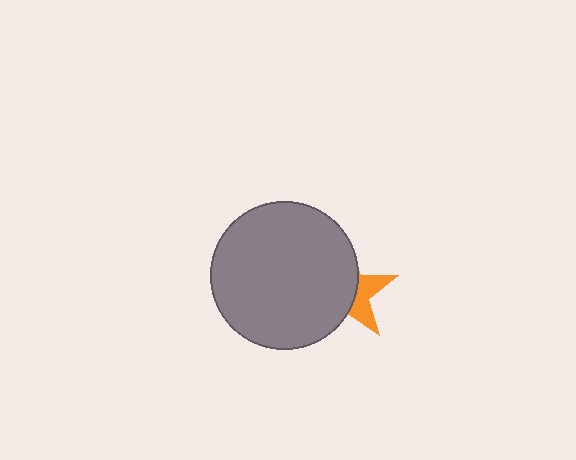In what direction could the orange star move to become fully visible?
The orange star could move right. That would shift it out from behind the gray circle entirely.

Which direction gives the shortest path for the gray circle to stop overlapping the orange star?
Moving left gives the shortest separation.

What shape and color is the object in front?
The object in front is a gray circle.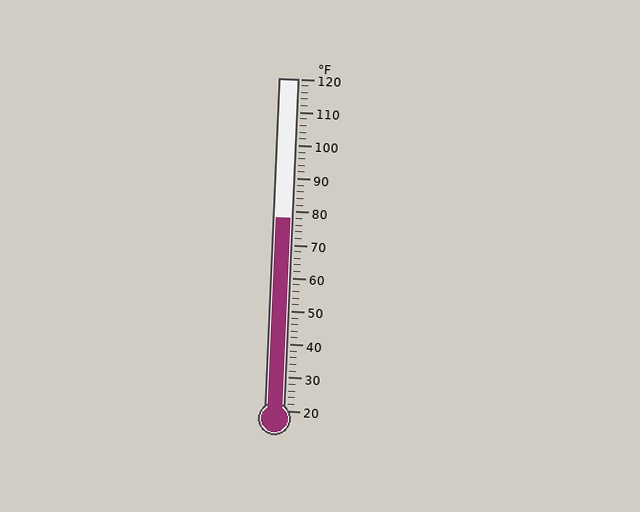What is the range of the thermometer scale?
The thermometer scale ranges from 20°F to 120°F.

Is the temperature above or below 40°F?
The temperature is above 40°F.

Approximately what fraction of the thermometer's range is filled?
The thermometer is filled to approximately 60% of its range.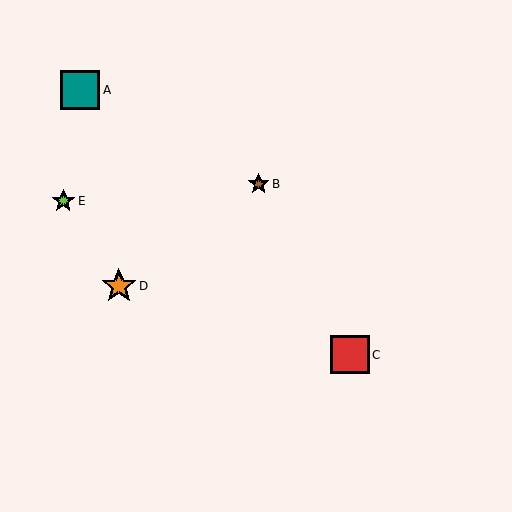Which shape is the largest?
The teal square (labeled A) is the largest.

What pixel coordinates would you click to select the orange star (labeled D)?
Click at (119, 286) to select the orange star D.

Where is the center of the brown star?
The center of the brown star is at (259, 184).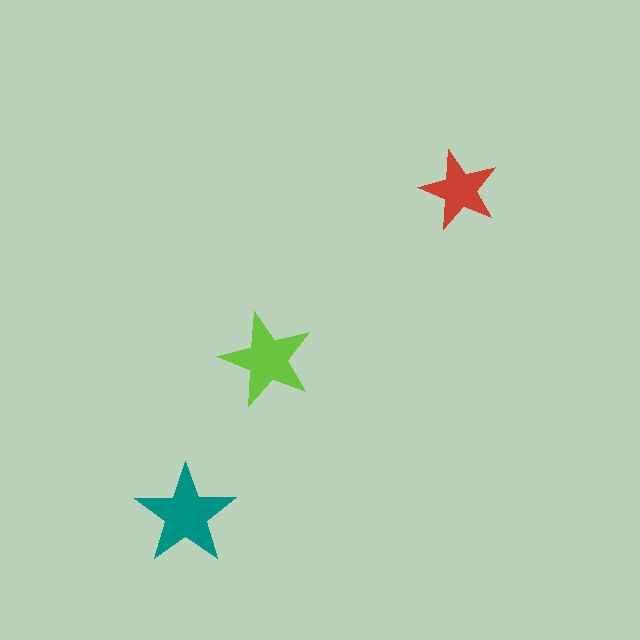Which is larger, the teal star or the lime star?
The teal one.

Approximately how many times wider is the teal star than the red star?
About 1.5 times wider.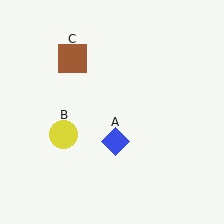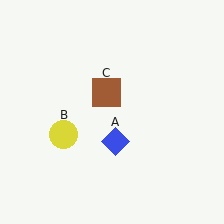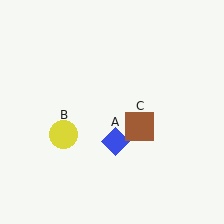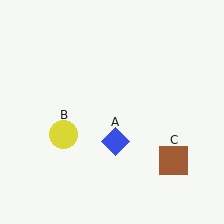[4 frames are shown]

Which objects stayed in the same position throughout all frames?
Blue diamond (object A) and yellow circle (object B) remained stationary.